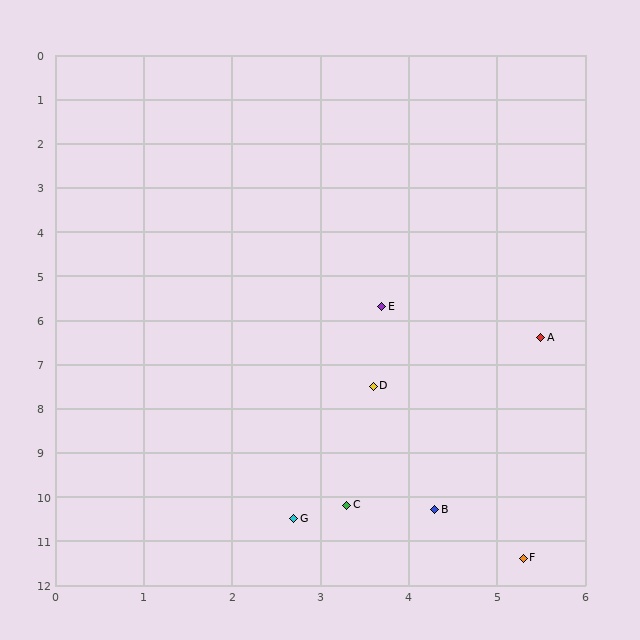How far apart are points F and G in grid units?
Points F and G are about 2.8 grid units apart.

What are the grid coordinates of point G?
Point G is at approximately (2.7, 10.5).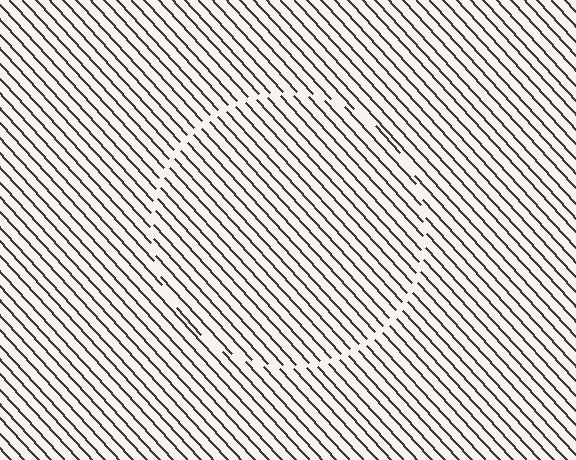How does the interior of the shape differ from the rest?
The interior of the shape contains the same grating, shifted by half a period — the contour is defined by the phase discontinuity where line-ends from the inner and outer gratings abut.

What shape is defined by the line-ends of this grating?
An illusory circle. The interior of the shape contains the same grating, shifted by half a period — the contour is defined by the phase discontinuity where line-ends from the inner and outer gratings abut.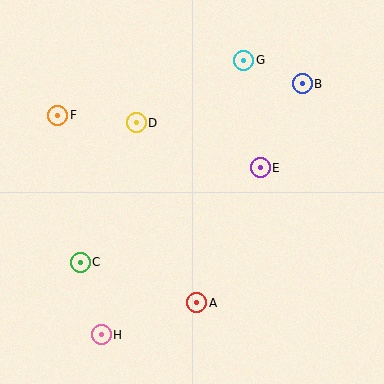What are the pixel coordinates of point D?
Point D is at (136, 123).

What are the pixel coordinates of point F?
Point F is at (58, 115).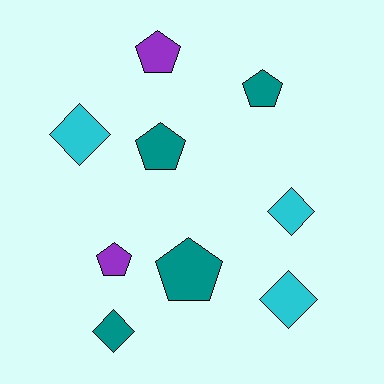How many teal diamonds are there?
There is 1 teal diamond.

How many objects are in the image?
There are 9 objects.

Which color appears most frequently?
Teal, with 4 objects.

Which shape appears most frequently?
Pentagon, with 5 objects.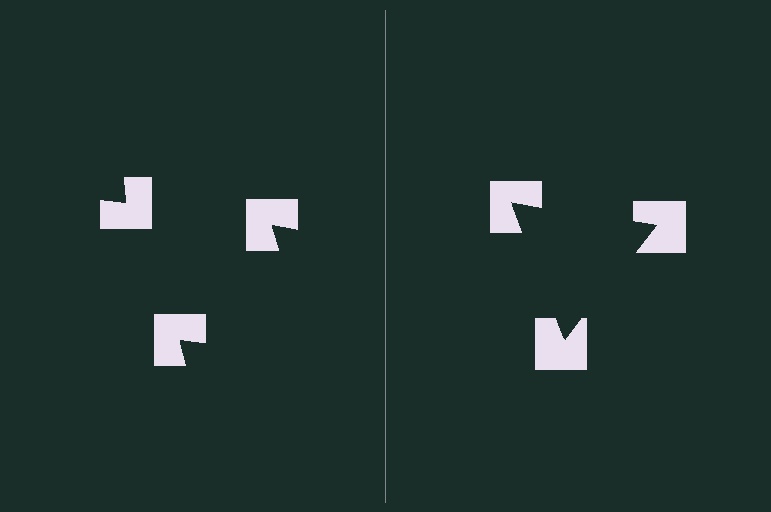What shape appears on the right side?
An illusory triangle.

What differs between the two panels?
The notched squares are positioned identically on both sides; only the wedge orientations differ. On the right they align to a triangle; on the left they are misaligned.